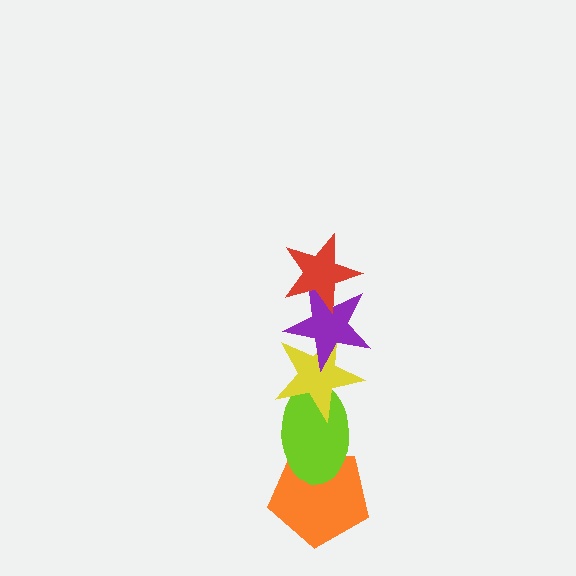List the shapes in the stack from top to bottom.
From top to bottom: the red star, the purple star, the yellow star, the lime ellipse, the orange pentagon.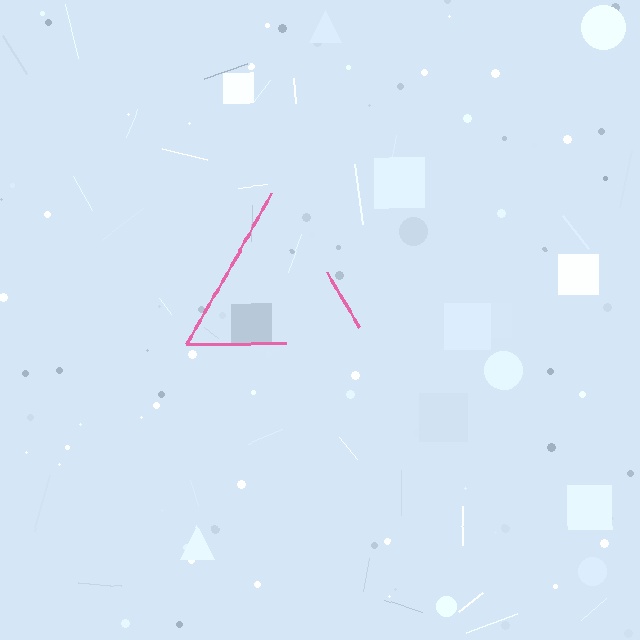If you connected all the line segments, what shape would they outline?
They would outline a triangle.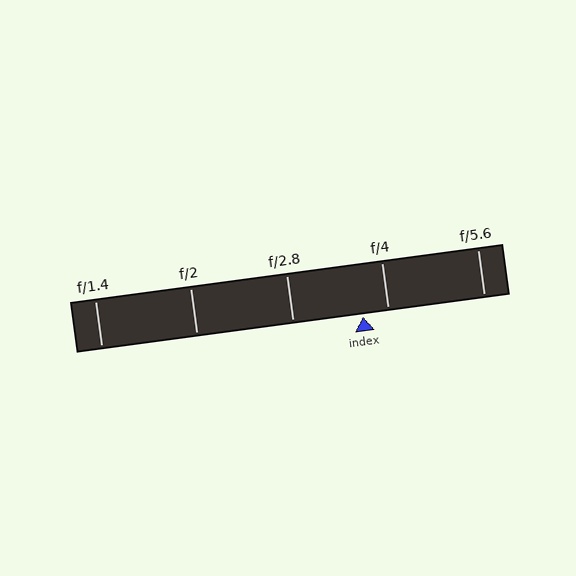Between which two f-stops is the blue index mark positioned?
The index mark is between f/2.8 and f/4.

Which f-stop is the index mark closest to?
The index mark is closest to f/4.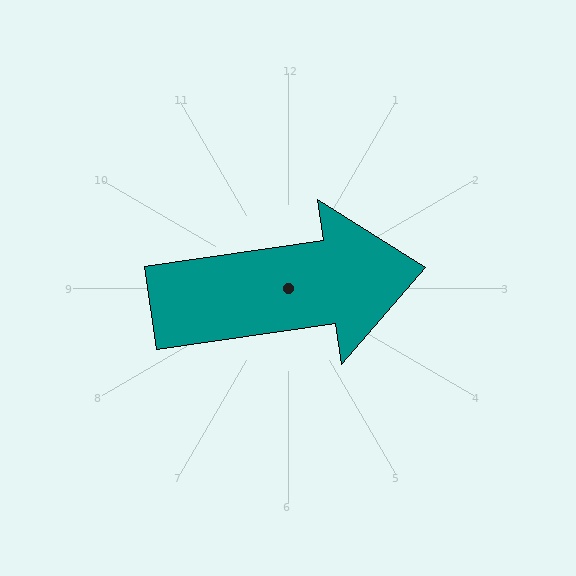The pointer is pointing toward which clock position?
Roughly 3 o'clock.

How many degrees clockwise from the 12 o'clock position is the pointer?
Approximately 82 degrees.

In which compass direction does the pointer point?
East.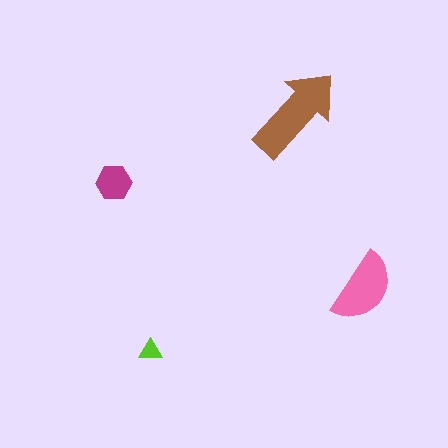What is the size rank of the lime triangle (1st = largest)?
4th.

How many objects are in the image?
There are 4 objects in the image.